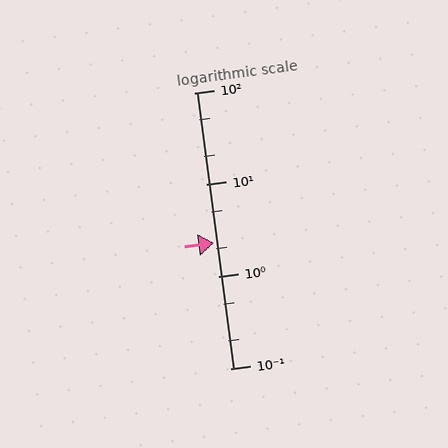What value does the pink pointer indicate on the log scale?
The pointer indicates approximately 2.3.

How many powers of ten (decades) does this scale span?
The scale spans 3 decades, from 0.1 to 100.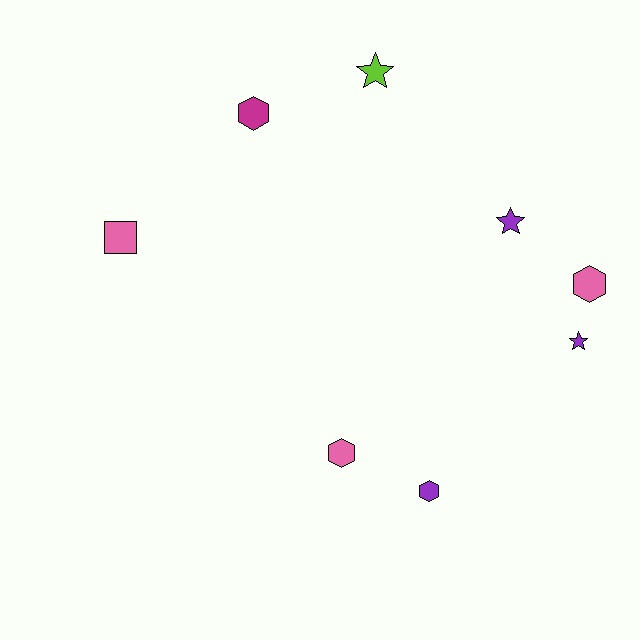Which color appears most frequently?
Purple, with 3 objects.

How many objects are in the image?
There are 8 objects.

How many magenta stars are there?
There are no magenta stars.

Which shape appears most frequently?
Hexagon, with 4 objects.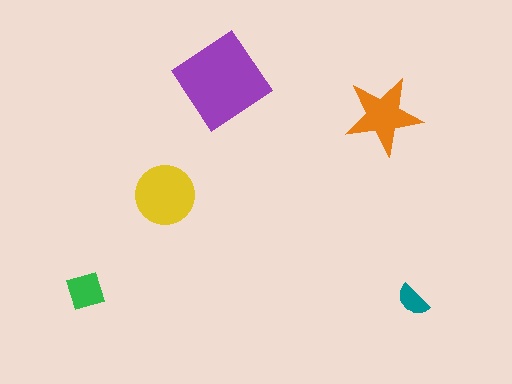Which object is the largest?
The purple diamond.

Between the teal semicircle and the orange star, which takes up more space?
The orange star.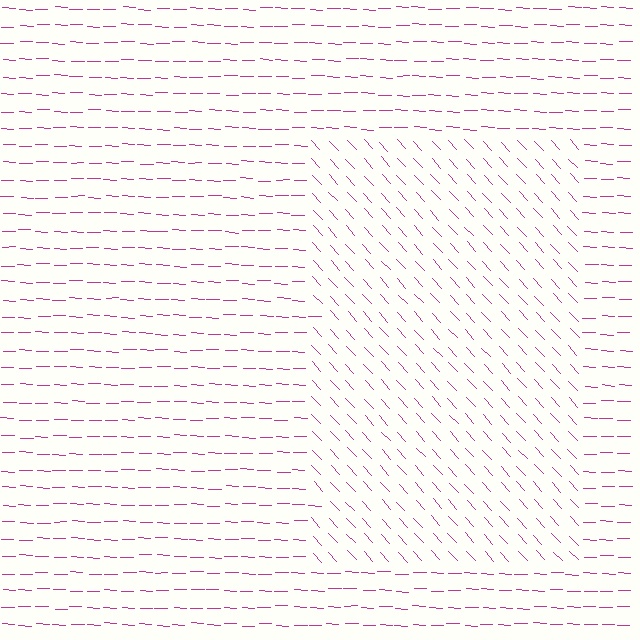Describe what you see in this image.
The image is filled with small magenta line segments. A rectangle region in the image has lines oriented differently from the surrounding lines, creating a visible texture boundary.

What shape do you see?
I see a rectangle.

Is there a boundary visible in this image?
Yes, there is a texture boundary formed by a change in line orientation.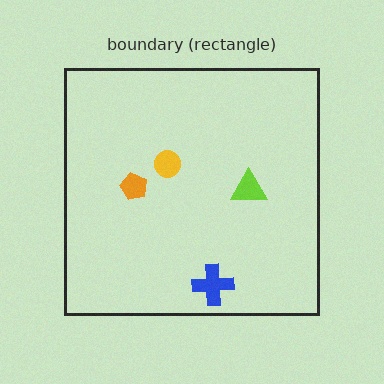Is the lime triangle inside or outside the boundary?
Inside.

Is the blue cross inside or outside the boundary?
Inside.